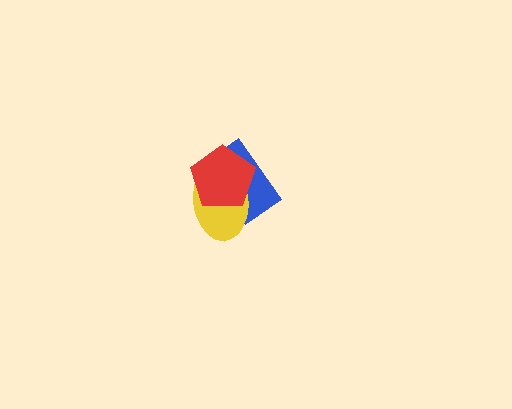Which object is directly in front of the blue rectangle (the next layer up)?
The yellow ellipse is directly in front of the blue rectangle.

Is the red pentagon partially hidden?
No, no other shape covers it.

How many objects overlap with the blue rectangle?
2 objects overlap with the blue rectangle.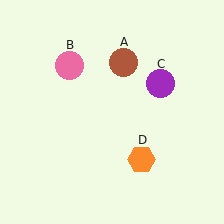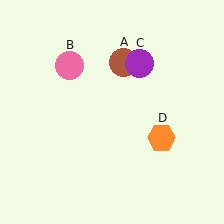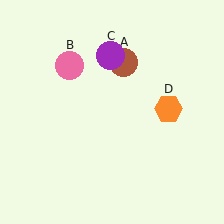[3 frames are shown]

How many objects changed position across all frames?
2 objects changed position: purple circle (object C), orange hexagon (object D).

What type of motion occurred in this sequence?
The purple circle (object C), orange hexagon (object D) rotated counterclockwise around the center of the scene.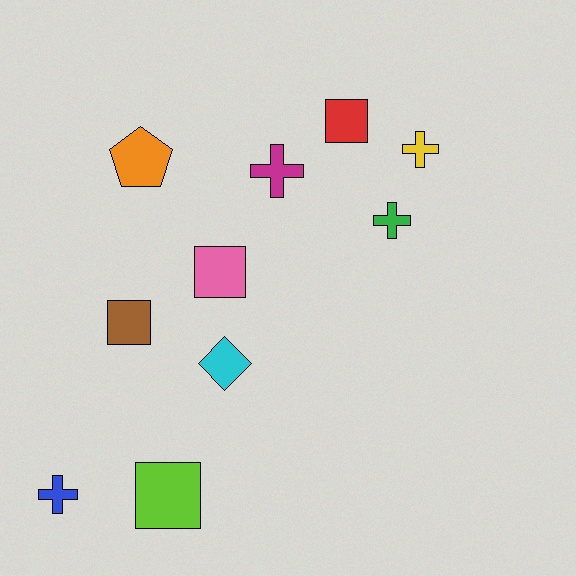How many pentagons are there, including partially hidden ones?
There is 1 pentagon.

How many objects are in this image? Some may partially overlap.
There are 10 objects.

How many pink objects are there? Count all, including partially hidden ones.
There is 1 pink object.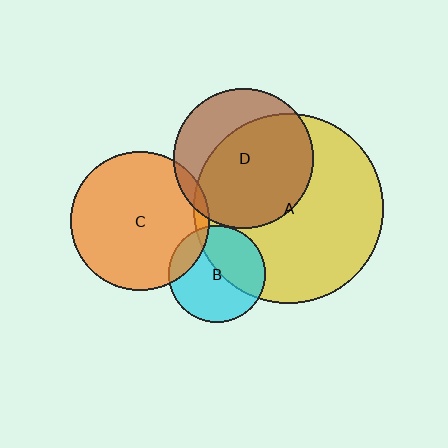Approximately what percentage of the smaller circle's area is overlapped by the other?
Approximately 15%.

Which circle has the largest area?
Circle A (yellow).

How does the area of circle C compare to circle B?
Approximately 2.1 times.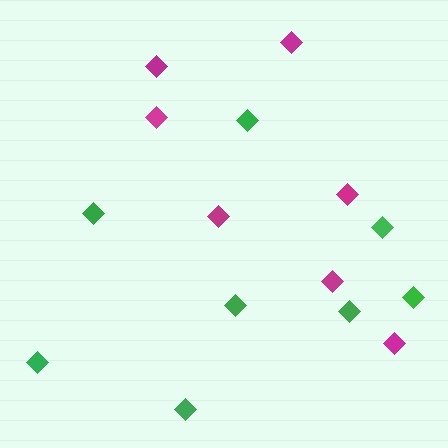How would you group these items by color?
There are 2 groups: one group of magenta diamonds (7) and one group of green diamonds (8).